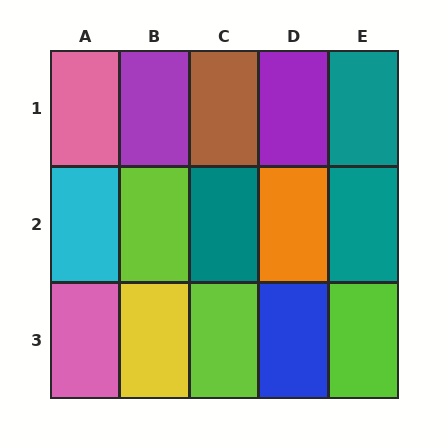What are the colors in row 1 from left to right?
Pink, purple, brown, purple, teal.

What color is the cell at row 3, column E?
Lime.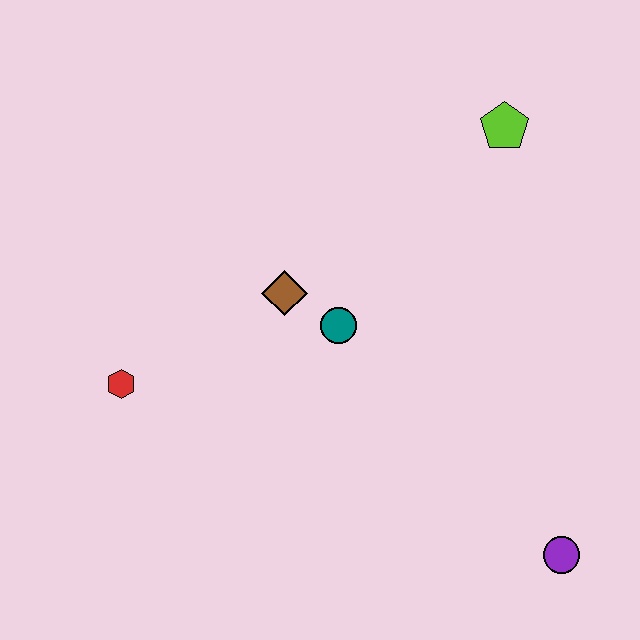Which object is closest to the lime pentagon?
The teal circle is closest to the lime pentagon.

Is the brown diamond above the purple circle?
Yes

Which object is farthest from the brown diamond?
The purple circle is farthest from the brown diamond.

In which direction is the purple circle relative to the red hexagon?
The purple circle is to the right of the red hexagon.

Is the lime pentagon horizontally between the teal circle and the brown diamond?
No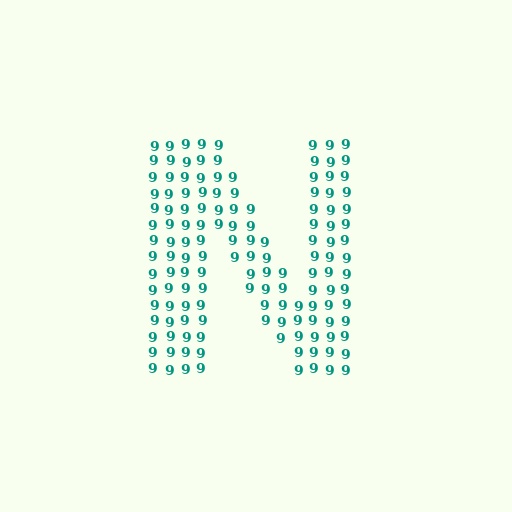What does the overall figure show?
The overall figure shows the letter N.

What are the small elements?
The small elements are digit 9's.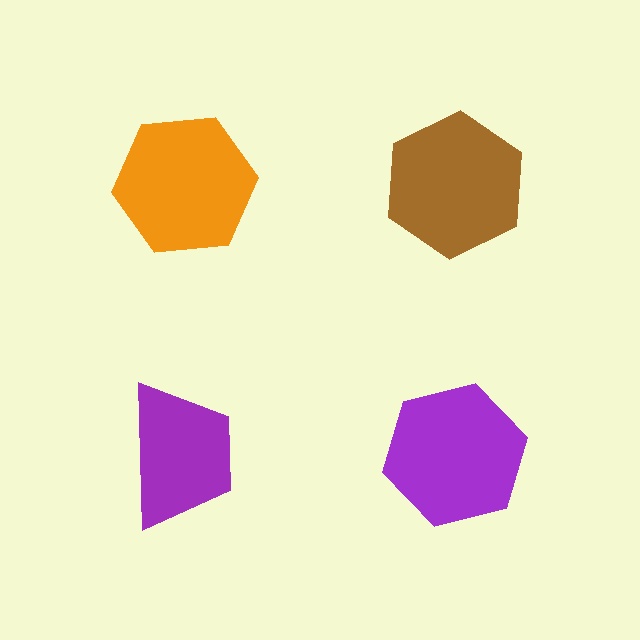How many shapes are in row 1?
2 shapes.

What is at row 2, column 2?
A purple hexagon.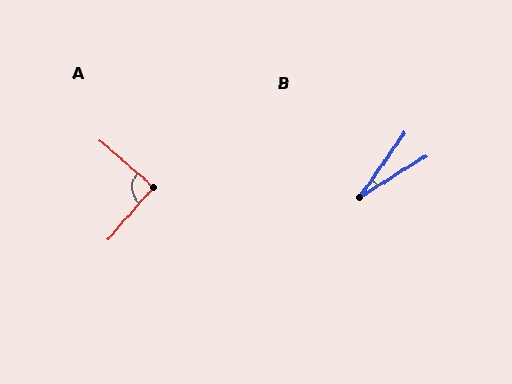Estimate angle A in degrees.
Approximately 90 degrees.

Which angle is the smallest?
B, at approximately 24 degrees.